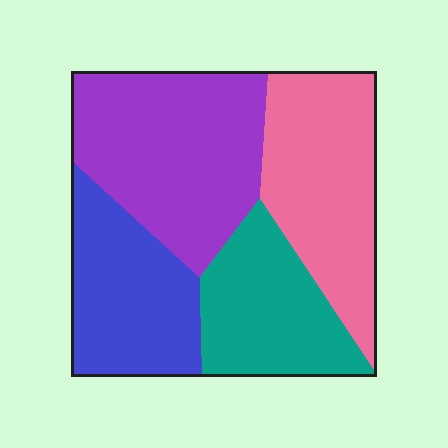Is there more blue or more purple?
Purple.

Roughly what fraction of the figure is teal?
Teal takes up about one fifth (1/5) of the figure.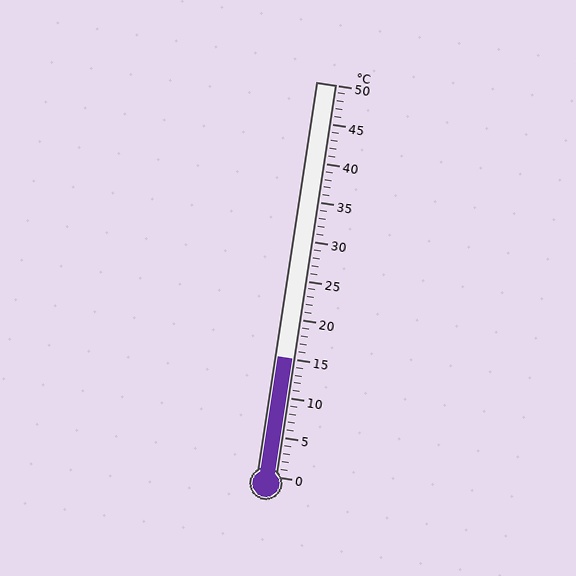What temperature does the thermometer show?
The thermometer shows approximately 15°C.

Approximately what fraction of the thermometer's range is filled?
The thermometer is filled to approximately 30% of its range.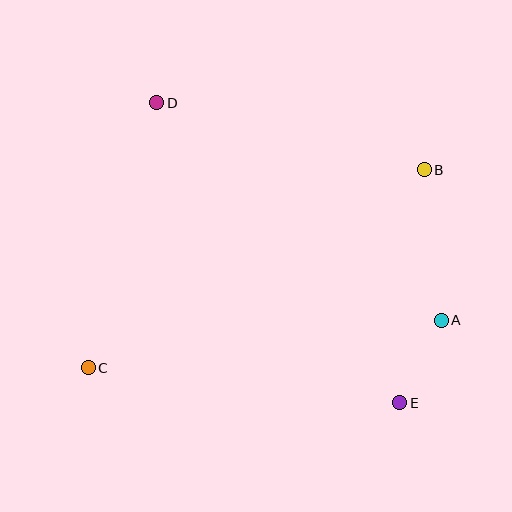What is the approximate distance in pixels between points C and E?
The distance between C and E is approximately 313 pixels.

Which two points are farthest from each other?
Points B and C are farthest from each other.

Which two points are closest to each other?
Points A and E are closest to each other.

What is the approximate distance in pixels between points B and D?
The distance between B and D is approximately 276 pixels.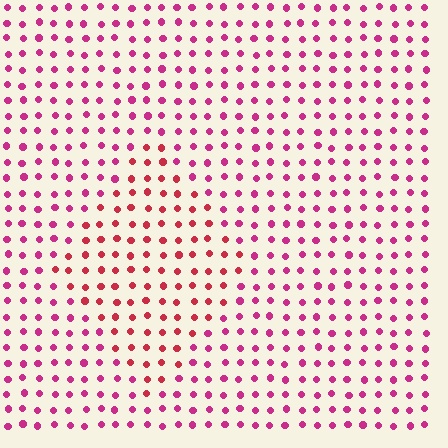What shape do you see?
I see a diamond.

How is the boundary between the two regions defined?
The boundary is defined purely by a slight shift in hue (about 27 degrees). Spacing, size, and orientation are identical on both sides.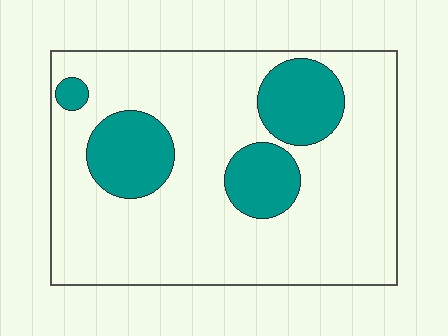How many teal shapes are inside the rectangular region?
4.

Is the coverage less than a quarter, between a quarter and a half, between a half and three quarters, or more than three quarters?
Less than a quarter.